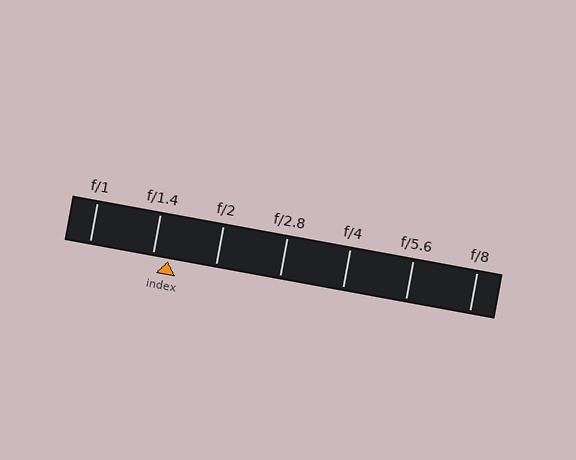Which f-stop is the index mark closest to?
The index mark is closest to f/1.4.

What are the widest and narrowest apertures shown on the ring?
The widest aperture shown is f/1 and the narrowest is f/8.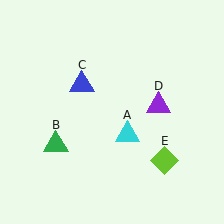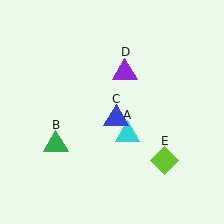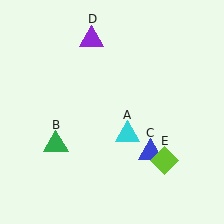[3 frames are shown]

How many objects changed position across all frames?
2 objects changed position: blue triangle (object C), purple triangle (object D).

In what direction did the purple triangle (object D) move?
The purple triangle (object D) moved up and to the left.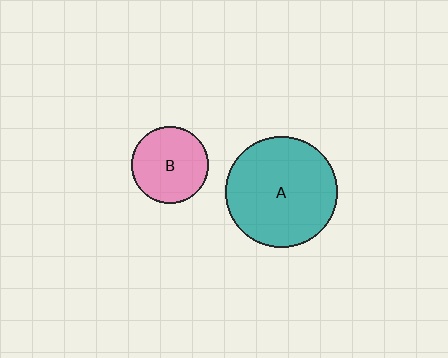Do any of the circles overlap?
No, none of the circles overlap.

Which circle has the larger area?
Circle A (teal).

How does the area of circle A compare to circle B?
Approximately 2.1 times.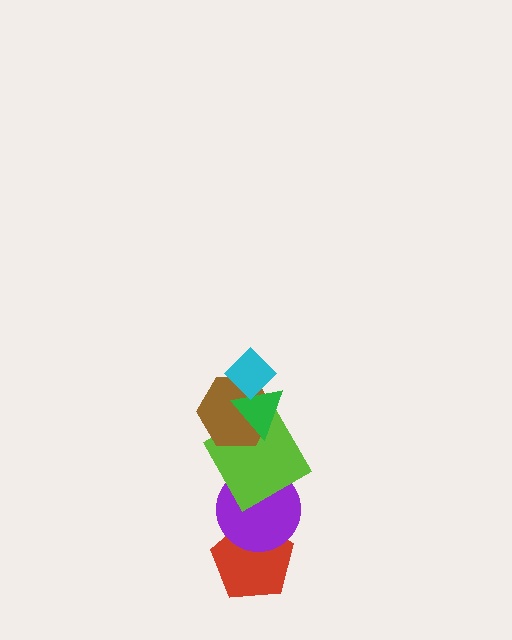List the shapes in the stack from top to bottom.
From top to bottom: the cyan diamond, the green triangle, the brown hexagon, the lime diamond, the purple circle, the red pentagon.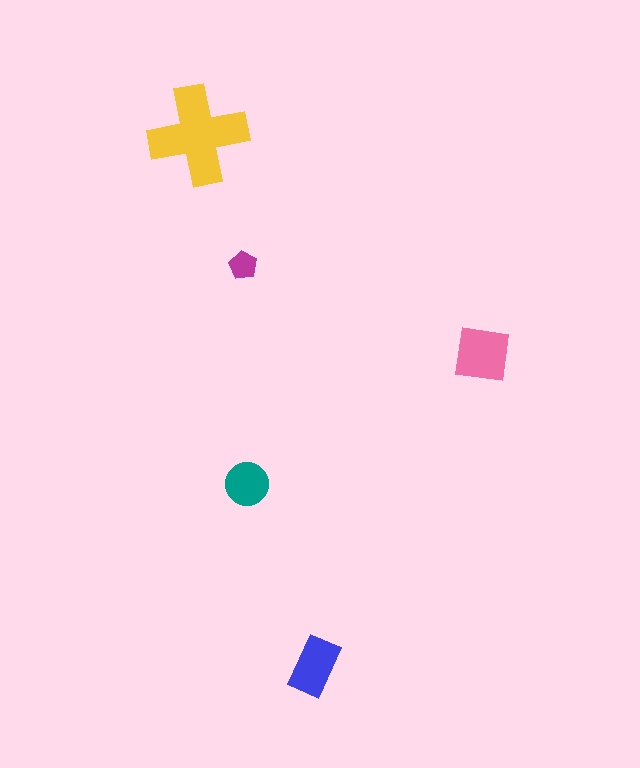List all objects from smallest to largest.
The magenta pentagon, the teal circle, the blue rectangle, the pink square, the yellow cross.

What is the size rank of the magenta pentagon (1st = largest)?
5th.